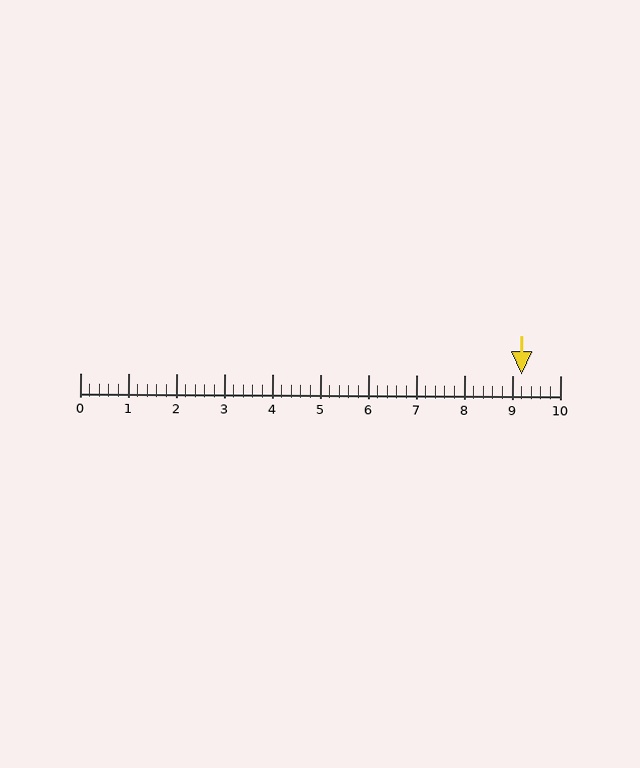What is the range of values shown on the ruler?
The ruler shows values from 0 to 10.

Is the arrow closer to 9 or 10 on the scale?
The arrow is closer to 9.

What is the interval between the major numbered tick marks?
The major tick marks are spaced 1 units apart.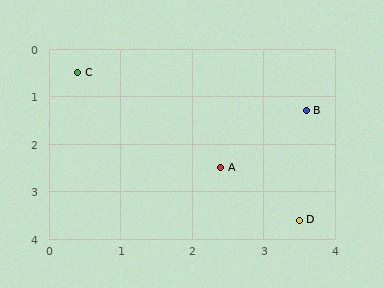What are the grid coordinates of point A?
Point A is at approximately (2.4, 2.5).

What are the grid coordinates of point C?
Point C is at approximately (0.4, 0.5).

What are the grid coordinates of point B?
Point B is at approximately (3.6, 1.3).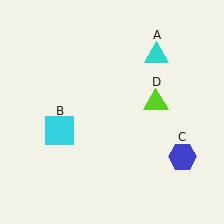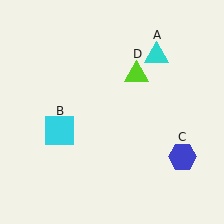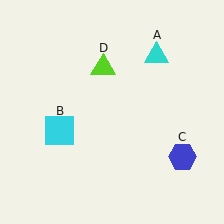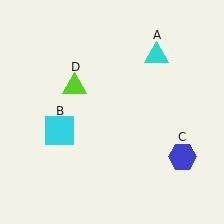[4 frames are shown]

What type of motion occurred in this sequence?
The lime triangle (object D) rotated counterclockwise around the center of the scene.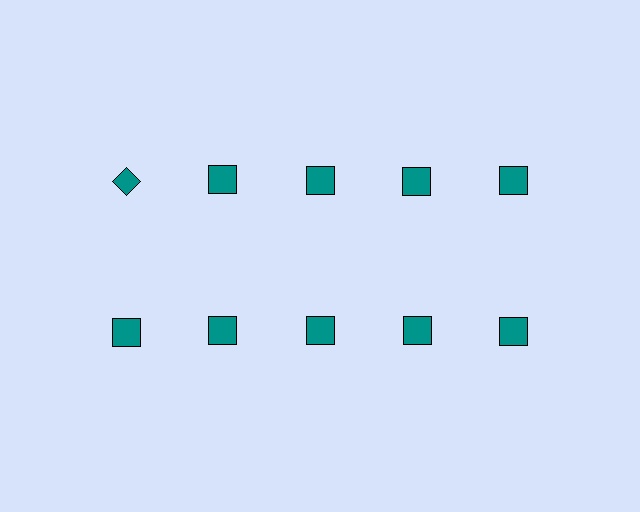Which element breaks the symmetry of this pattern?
The teal diamond in the top row, leftmost column breaks the symmetry. All other shapes are teal squares.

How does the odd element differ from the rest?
It has a different shape: diamond instead of square.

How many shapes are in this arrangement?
There are 10 shapes arranged in a grid pattern.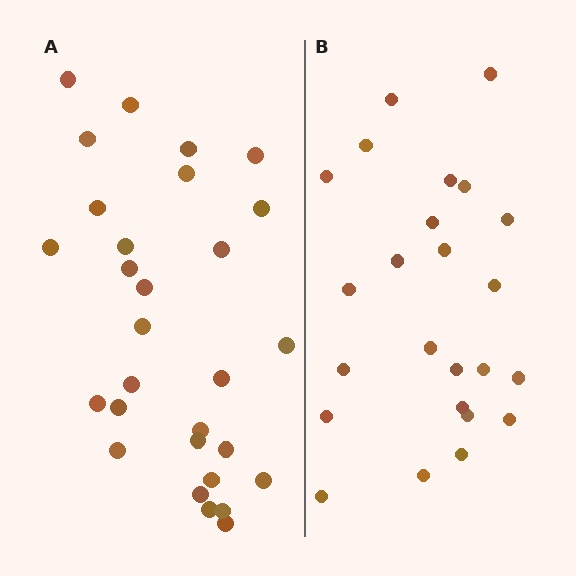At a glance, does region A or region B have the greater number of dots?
Region A (the left region) has more dots.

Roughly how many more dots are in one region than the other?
Region A has about 5 more dots than region B.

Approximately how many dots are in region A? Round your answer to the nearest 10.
About 30 dots. (The exact count is 29, which rounds to 30.)